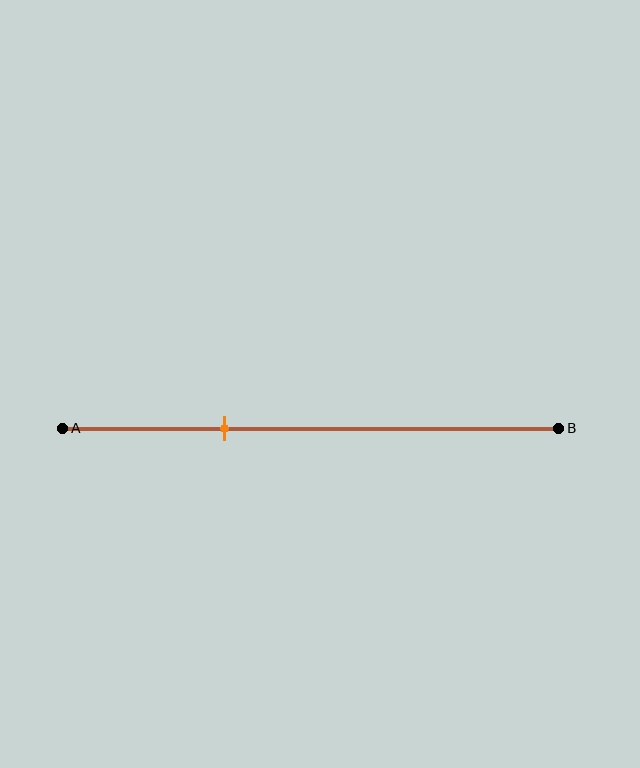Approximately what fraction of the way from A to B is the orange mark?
The orange mark is approximately 35% of the way from A to B.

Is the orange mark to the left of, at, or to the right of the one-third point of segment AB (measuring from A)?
The orange mark is approximately at the one-third point of segment AB.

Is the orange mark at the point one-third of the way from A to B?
Yes, the mark is approximately at the one-third point.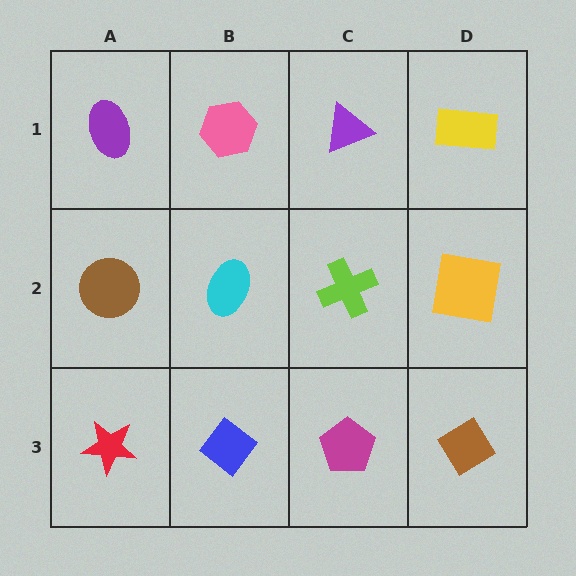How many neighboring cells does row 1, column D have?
2.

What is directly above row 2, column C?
A purple triangle.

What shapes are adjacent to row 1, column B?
A cyan ellipse (row 2, column B), a purple ellipse (row 1, column A), a purple triangle (row 1, column C).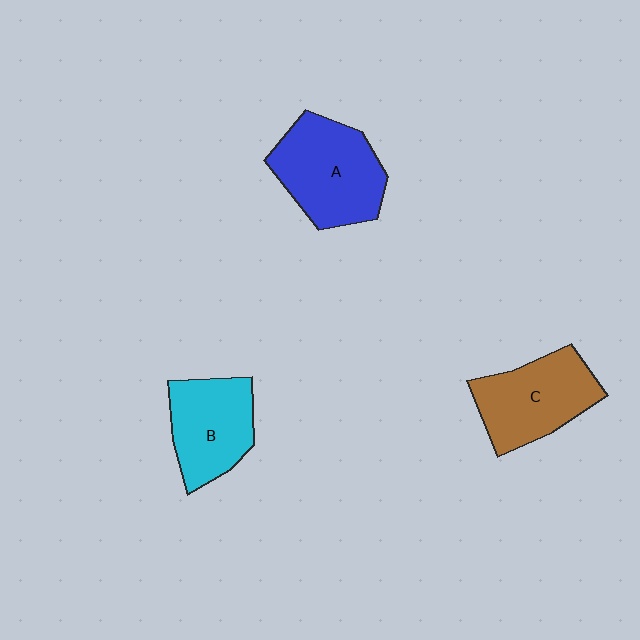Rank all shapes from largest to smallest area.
From largest to smallest: A (blue), C (brown), B (cyan).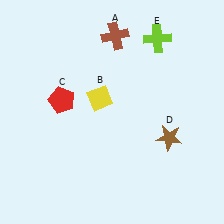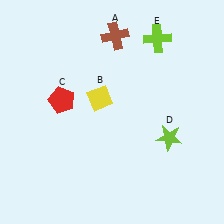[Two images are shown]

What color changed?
The star (D) changed from brown in Image 1 to lime in Image 2.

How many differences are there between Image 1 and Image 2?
There is 1 difference between the two images.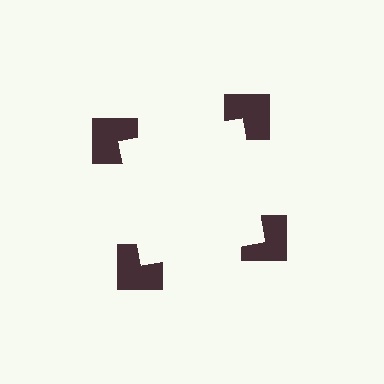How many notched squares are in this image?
There are 4 — one at each vertex of the illusory square.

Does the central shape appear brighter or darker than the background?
It typically appears slightly brighter than the background, even though no actual brightness change is drawn.